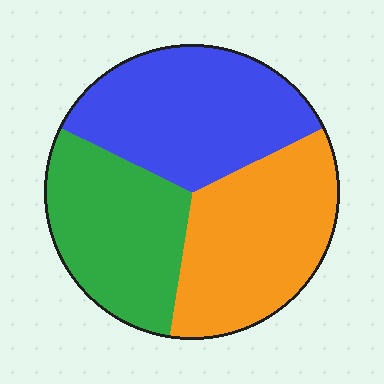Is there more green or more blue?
Blue.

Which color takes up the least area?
Green, at roughly 30%.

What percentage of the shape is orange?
Orange covers about 35% of the shape.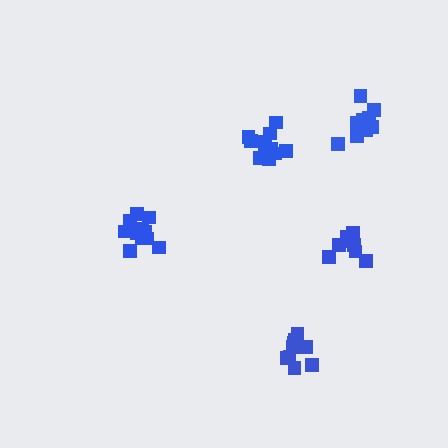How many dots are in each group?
Group 1: 12 dots, Group 2: 9 dots, Group 3: 12 dots, Group 4: 14 dots, Group 5: 8 dots (55 total).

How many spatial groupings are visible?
There are 5 spatial groupings.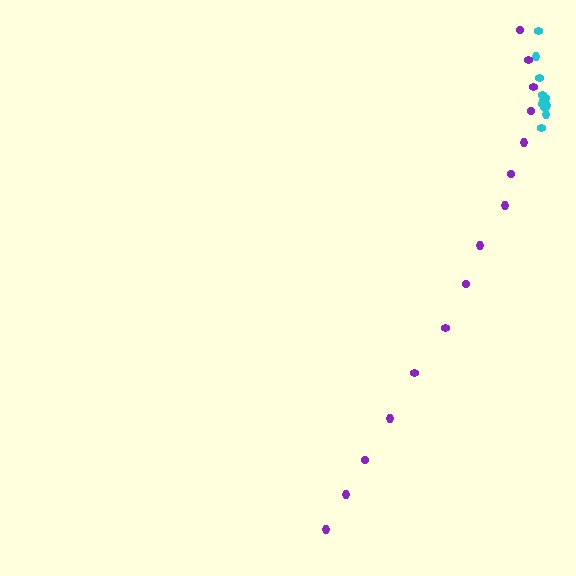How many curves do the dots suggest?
There are 2 distinct paths.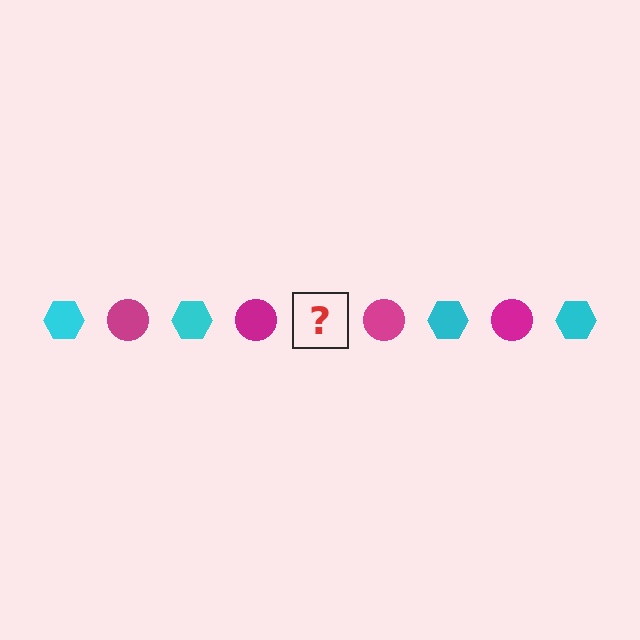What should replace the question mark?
The question mark should be replaced with a cyan hexagon.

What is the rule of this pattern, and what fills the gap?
The rule is that the pattern alternates between cyan hexagon and magenta circle. The gap should be filled with a cyan hexagon.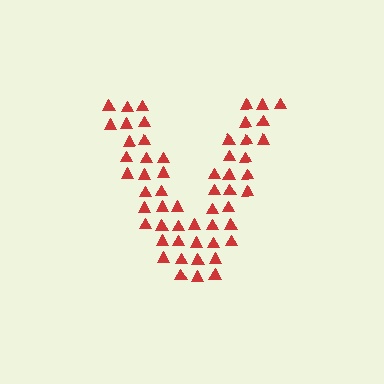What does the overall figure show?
The overall figure shows the letter V.